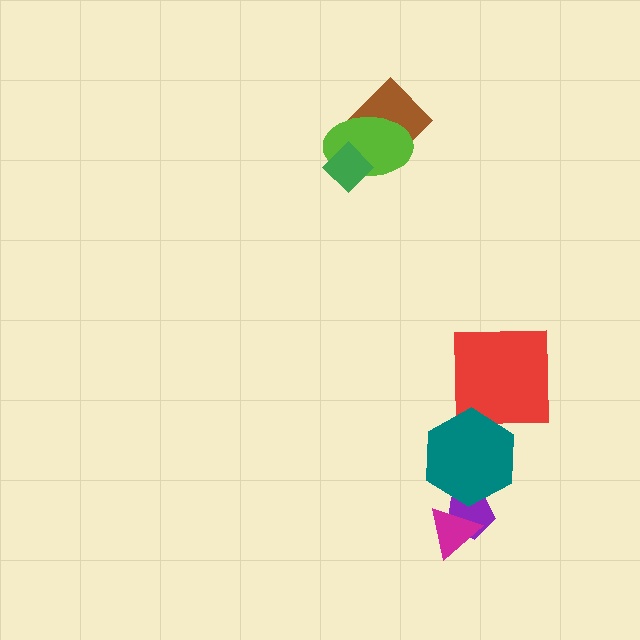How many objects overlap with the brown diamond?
1 object overlaps with the brown diamond.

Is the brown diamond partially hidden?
Yes, it is partially covered by another shape.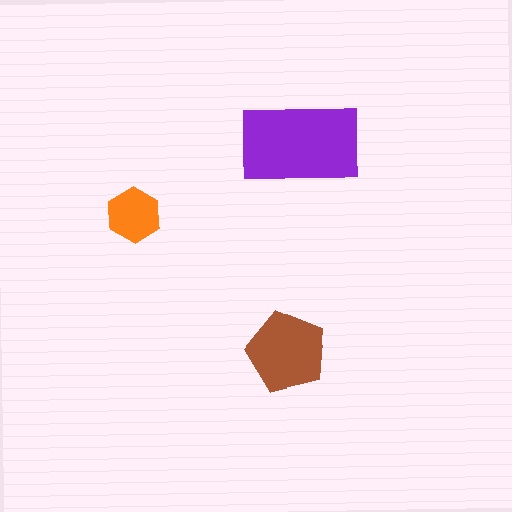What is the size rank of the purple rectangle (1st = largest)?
1st.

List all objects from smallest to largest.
The orange hexagon, the brown pentagon, the purple rectangle.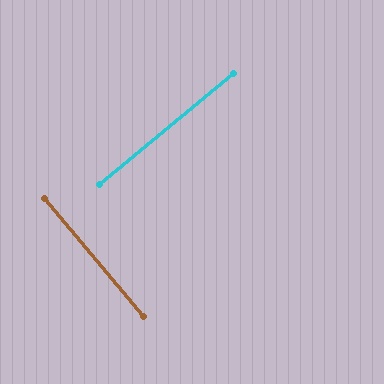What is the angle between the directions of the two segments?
Approximately 90 degrees.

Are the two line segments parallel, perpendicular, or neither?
Perpendicular — they meet at approximately 90°.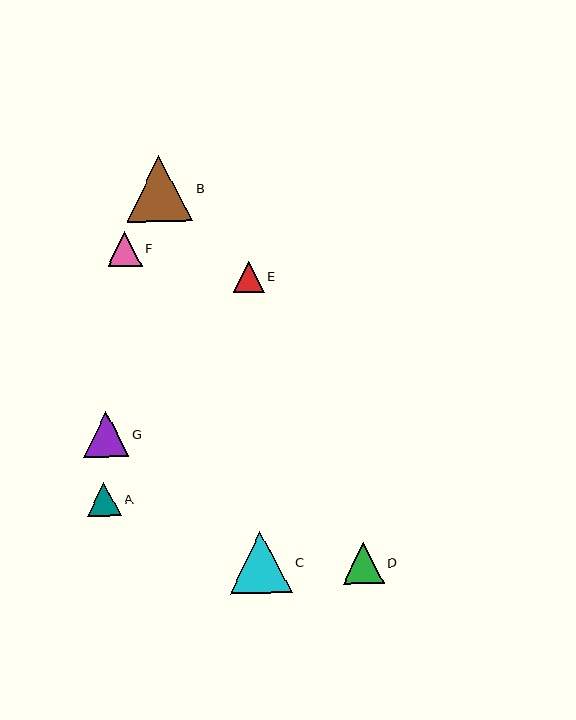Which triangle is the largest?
Triangle B is the largest with a size of approximately 66 pixels.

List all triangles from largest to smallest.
From largest to smallest: B, C, G, D, F, A, E.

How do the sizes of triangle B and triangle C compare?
Triangle B and triangle C are approximately the same size.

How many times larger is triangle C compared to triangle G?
Triangle C is approximately 1.4 times the size of triangle G.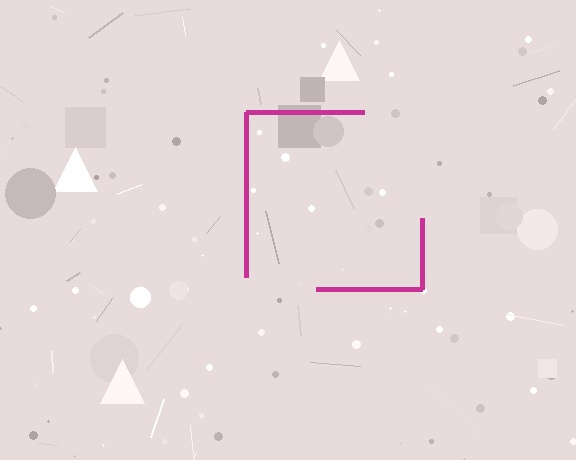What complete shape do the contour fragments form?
The contour fragments form a square.